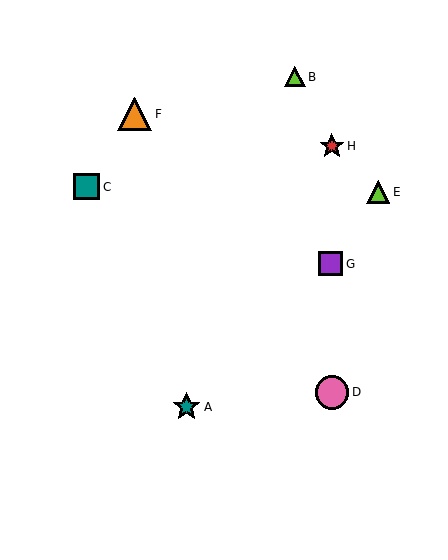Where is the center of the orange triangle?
The center of the orange triangle is at (135, 114).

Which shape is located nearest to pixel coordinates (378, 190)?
The lime triangle (labeled E) at (378, 192) is nearest to that location.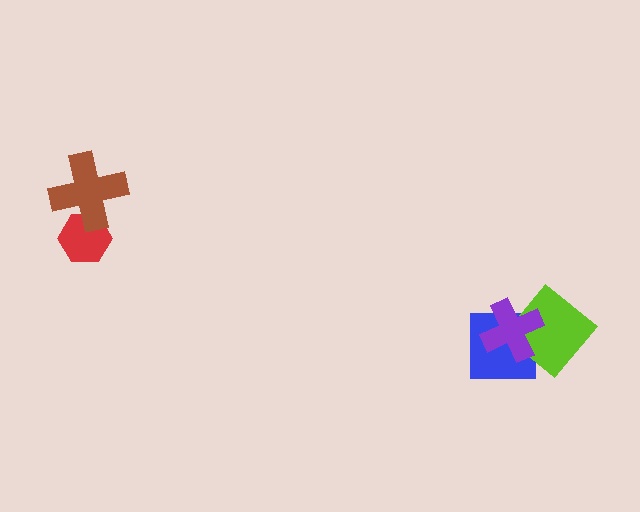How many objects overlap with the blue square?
2 objects overlap with the blue square.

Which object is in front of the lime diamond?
The purple cross is in front of the lime diamond.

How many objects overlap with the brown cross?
1 object overlaps with the brown cross.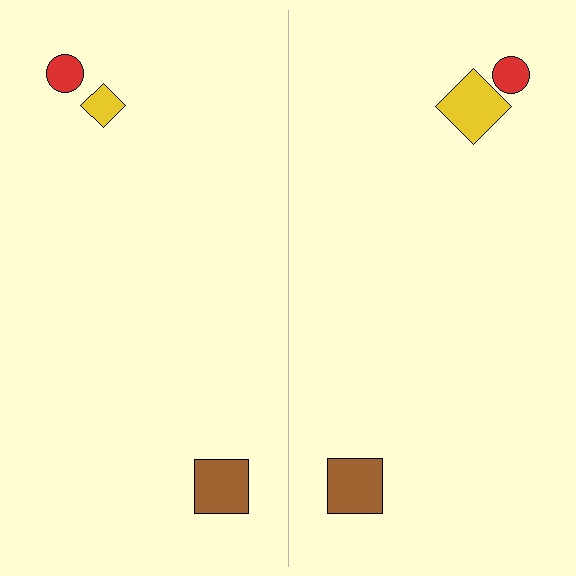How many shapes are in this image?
There are 6 shapes in this image.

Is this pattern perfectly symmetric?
No, the pattern is not perfectly symmetric. The yellow diamond on the right side has a different size than its mirror counterpart.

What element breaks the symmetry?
The yellow diamond on the right side has a different size than its mirror counterpart.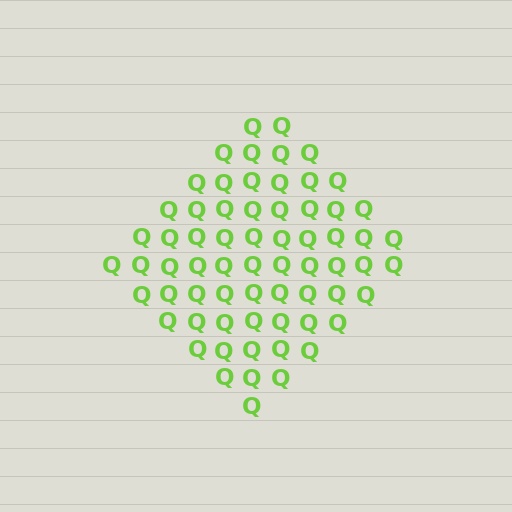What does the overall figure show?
The overall figure shows a diamond.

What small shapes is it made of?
It is made of small letter Q's.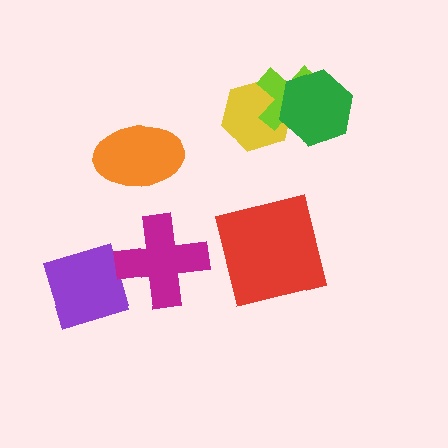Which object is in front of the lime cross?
The green hexagon is in front of the lime cross.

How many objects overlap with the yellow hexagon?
2 objects overlap with the yellow hexagon.